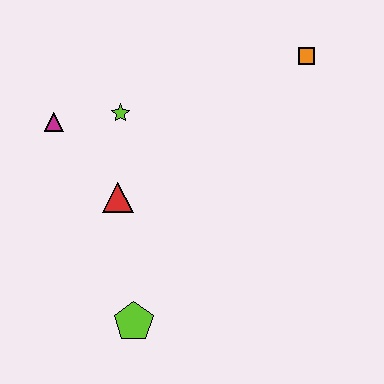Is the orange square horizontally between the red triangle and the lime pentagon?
No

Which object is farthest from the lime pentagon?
The orange square is farthest from the lime pentagon.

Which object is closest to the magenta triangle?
The lime star is closest to the magenta triangle.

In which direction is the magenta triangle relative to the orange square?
The magenta triangle is to the left of the orange square.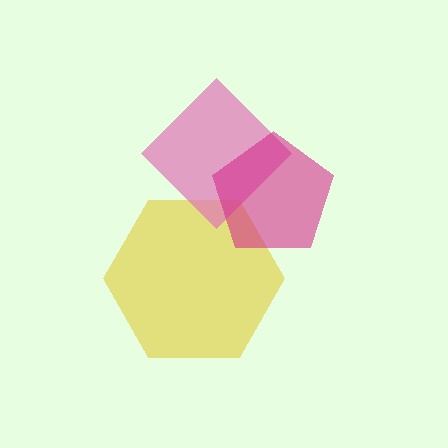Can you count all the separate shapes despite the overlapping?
Yes, there are 3 separate shapes.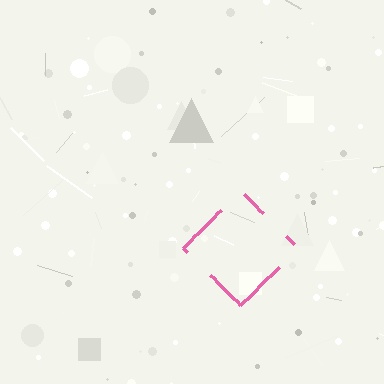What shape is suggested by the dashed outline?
The dashed outline suggests a diamond.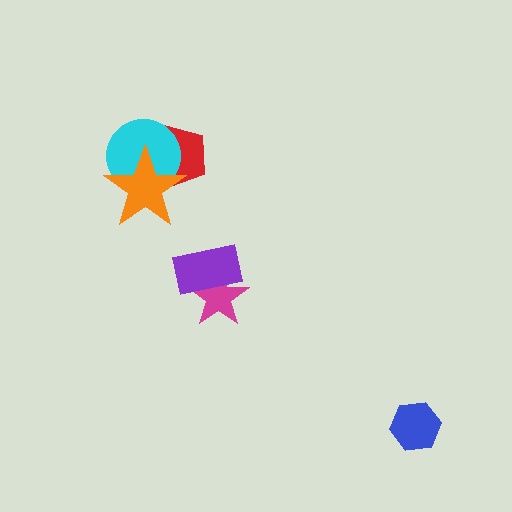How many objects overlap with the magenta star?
1 object overlaps with the magenta star.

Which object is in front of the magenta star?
The purple rectangle is in front of the magenta star.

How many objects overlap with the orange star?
2 objects overlap with the orange star.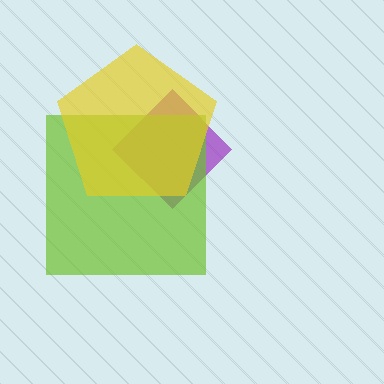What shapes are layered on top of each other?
The layered shapes are: a purple diamond, a lime square, a yellow pentagon.